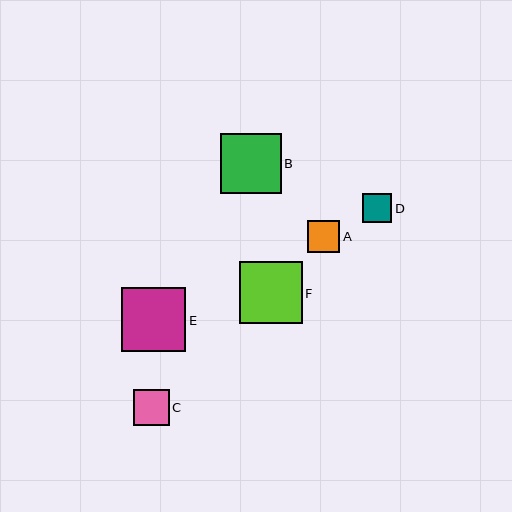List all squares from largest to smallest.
From largest to smallest: E, F, B, C, A, D.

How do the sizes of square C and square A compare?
Square C and square A are approximately the same size.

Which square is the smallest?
Square D is the smallest with a size of approximately 29 pixels.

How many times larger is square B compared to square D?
Square B is approximately 2.1 times the size of square D.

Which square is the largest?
Square E is the largest with a size of approximately 64 pixels.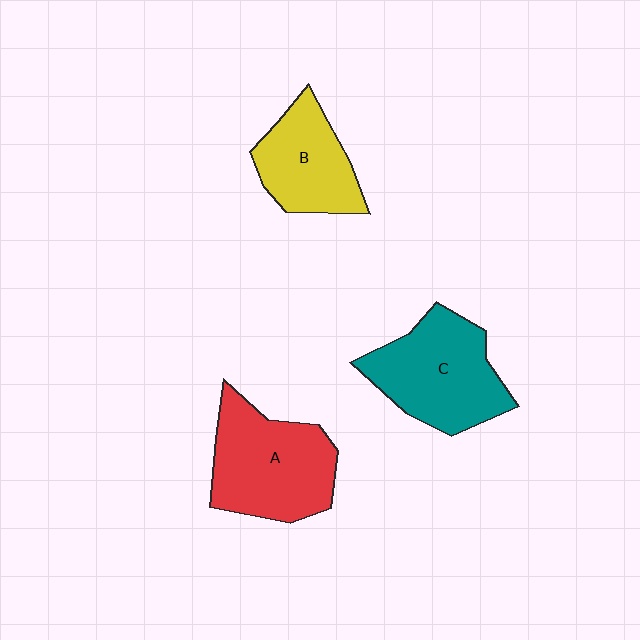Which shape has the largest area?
Shape A (red).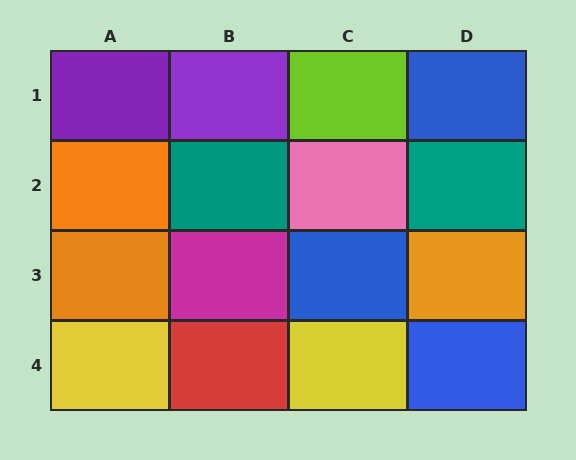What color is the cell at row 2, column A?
Orange.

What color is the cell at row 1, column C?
Lime.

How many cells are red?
1 cell is red.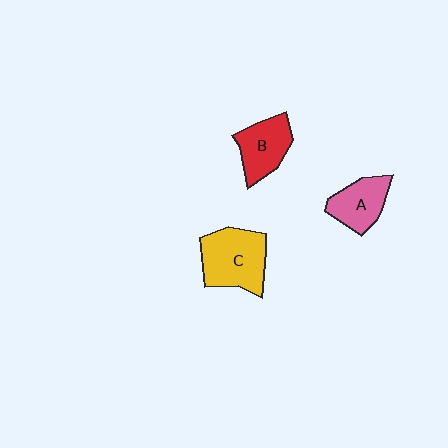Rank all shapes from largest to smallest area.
From largest to smallest: C (yellow), B (red), A (pink).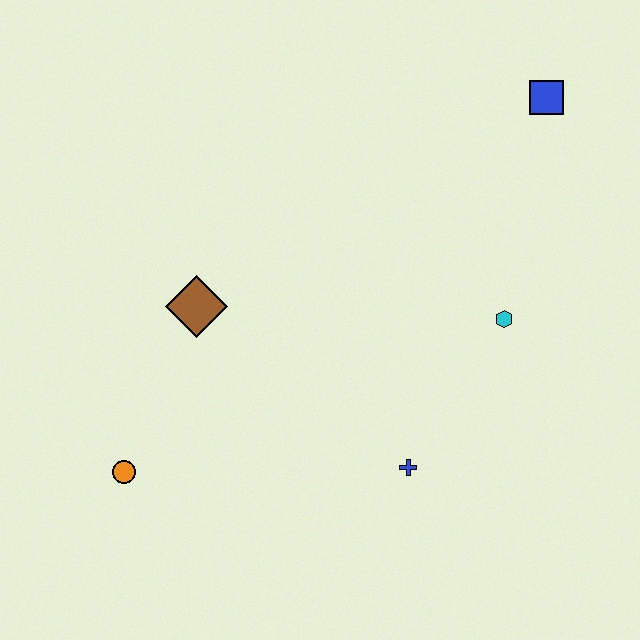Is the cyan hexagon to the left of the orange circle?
No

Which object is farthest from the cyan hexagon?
The orange circle is farthest from the cyan hexagon.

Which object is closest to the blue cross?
The cyan hexagon is closest to the blue cross.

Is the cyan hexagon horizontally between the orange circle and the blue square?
Yes